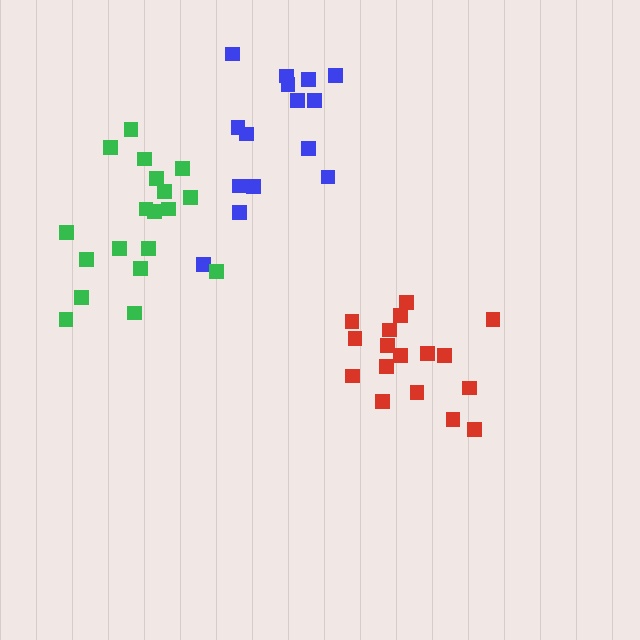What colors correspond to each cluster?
The clusters are colored: red, blue, green.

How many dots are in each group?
Group 1: 17 dots, Group 2: 15 dots, Group 3: 19 dots (51 total).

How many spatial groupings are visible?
There are 3 spatial groupings.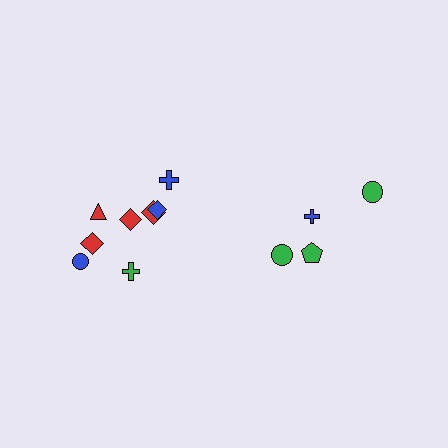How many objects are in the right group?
There are 4 objects.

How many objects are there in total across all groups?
There are 12 objects.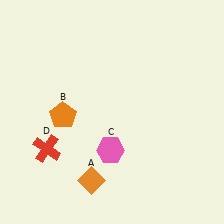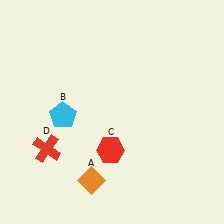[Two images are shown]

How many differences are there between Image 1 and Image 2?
There are 2 differences between the two images.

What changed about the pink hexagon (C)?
In Image 1, C is pink. In Image 2, it changed to red.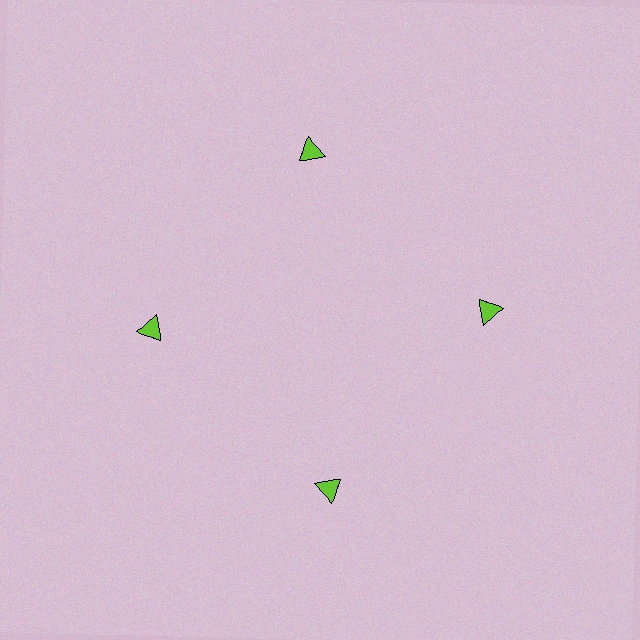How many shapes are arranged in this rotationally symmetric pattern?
There are 4 shapes, arranged in 4 groups of 1.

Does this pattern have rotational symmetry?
Yes, this pattern has 4-fold rotational symmetry. It looks the same after rotating 90 degrees around the center.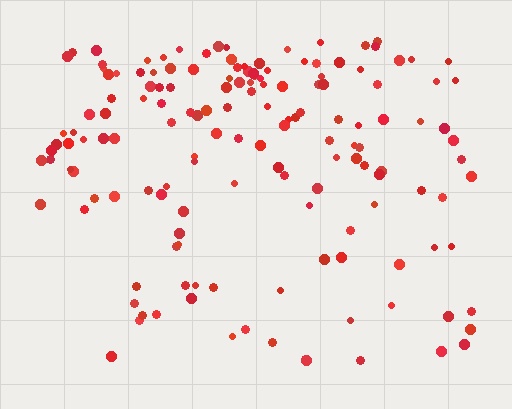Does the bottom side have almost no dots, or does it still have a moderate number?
Still a moderate number, just noticeably fewer than the top.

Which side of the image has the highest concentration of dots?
The top.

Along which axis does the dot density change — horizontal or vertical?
Vertical.